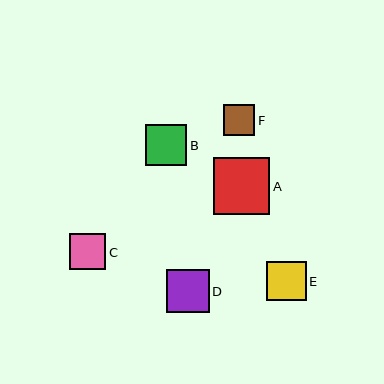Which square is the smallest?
Square F is the smallest with a size of approximately 31 pixels.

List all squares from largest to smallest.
From largest to smallest: A, D, B, E, C, F.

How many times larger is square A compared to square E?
Square A is approximately 1.4 times the size of square E.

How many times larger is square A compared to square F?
Square A is approximately 1.8 times the size of square F.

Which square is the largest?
Square A is the largest with a size of approximately 57 pixels.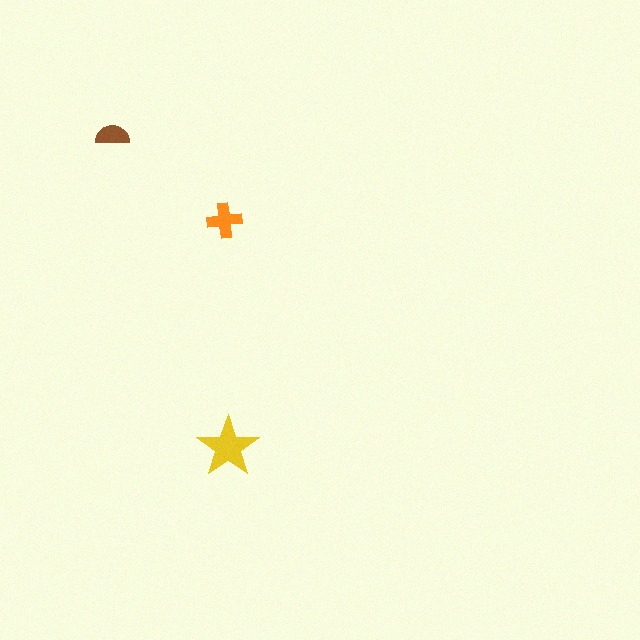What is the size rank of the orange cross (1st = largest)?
2nd.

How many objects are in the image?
There are 3 objects in the image.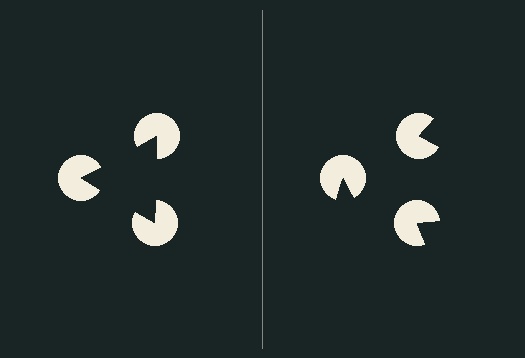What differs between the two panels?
The pac-man discs are positioned identically on both sides; only the wedge orientations differ. On the left they align to a triangle; on the right they are misaligned.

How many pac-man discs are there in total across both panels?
6 — 3 on each side.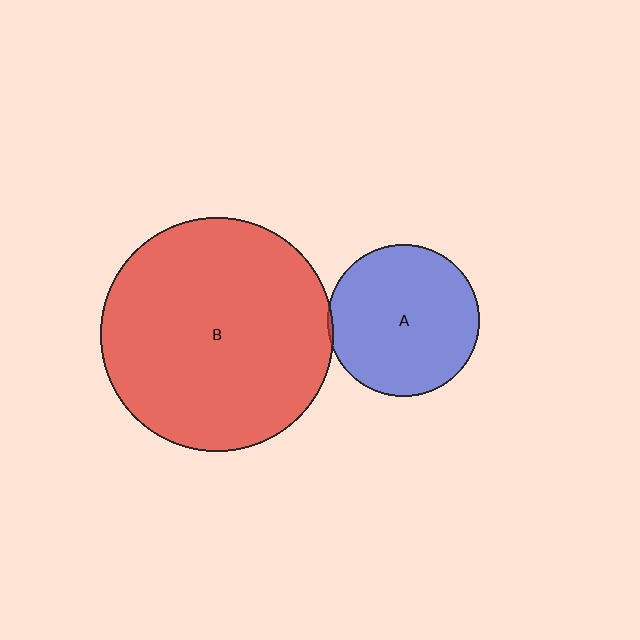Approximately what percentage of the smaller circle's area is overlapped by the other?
Approximately 5%.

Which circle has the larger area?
Circle B (red).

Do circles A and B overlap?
Yes.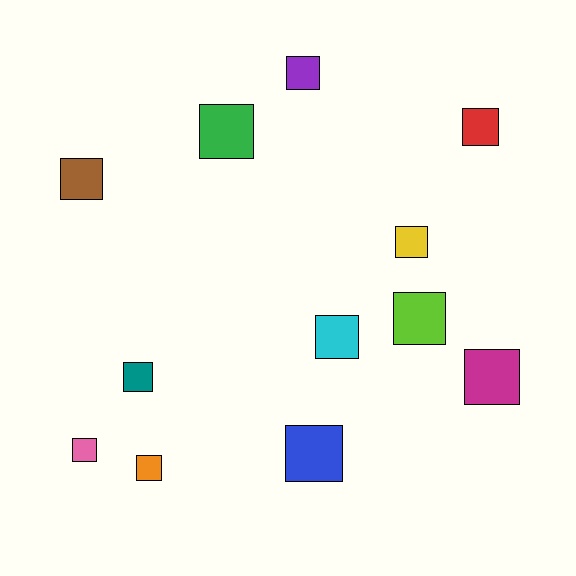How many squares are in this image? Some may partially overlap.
There are 12 squares.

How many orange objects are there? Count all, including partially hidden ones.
There is 1 orange object.